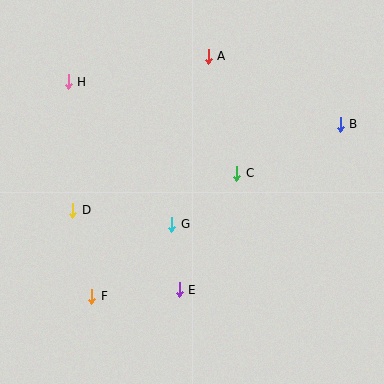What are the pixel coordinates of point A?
Point A is at (208, 56).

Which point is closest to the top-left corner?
Point H is closest to the top-left corner.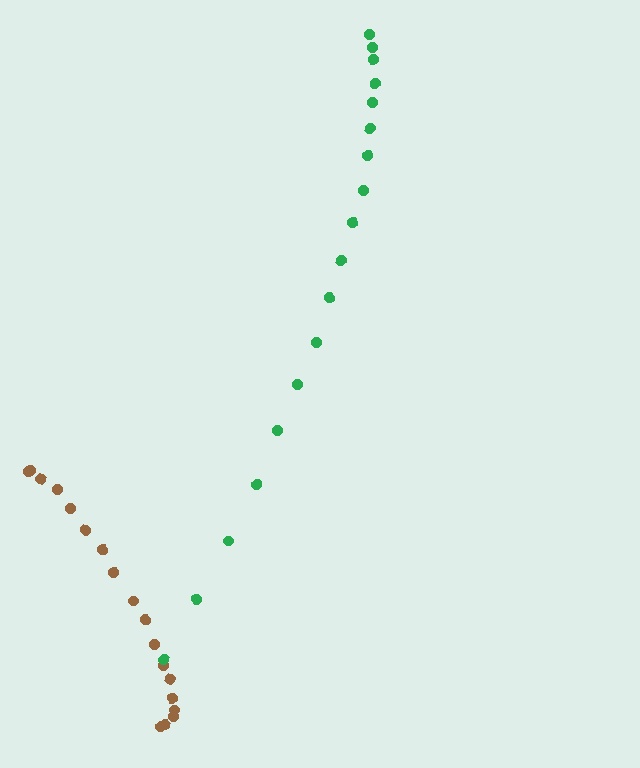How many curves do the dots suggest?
There are 2 distinct paths.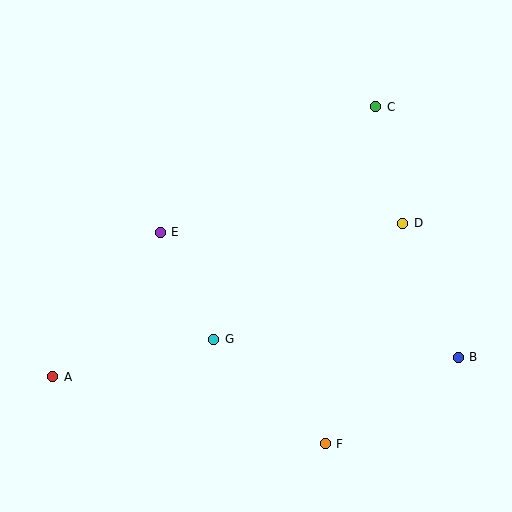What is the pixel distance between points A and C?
The distance between A and C is 421 pixels.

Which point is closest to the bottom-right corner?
Point B is closest to the bottom-right corner.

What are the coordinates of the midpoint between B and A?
The midpoint between B and A is at (256, 367).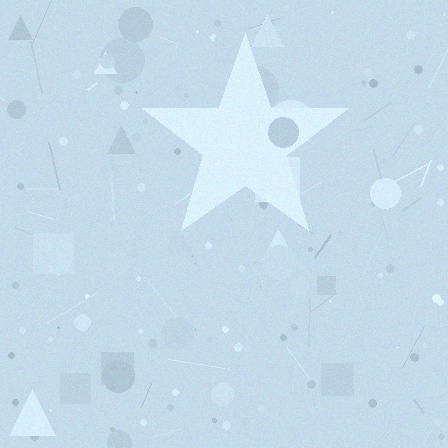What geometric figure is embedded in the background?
A star is embedded in the background.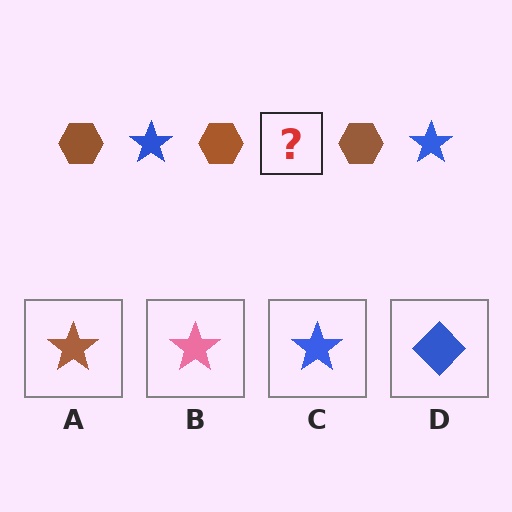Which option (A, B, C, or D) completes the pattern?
C.